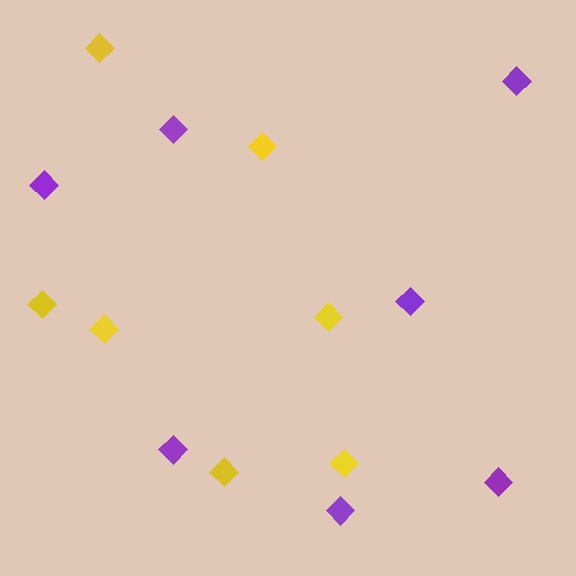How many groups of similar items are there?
There are 2 groups: one group of yellow diamonds (7) and one group of purple diamonds (7).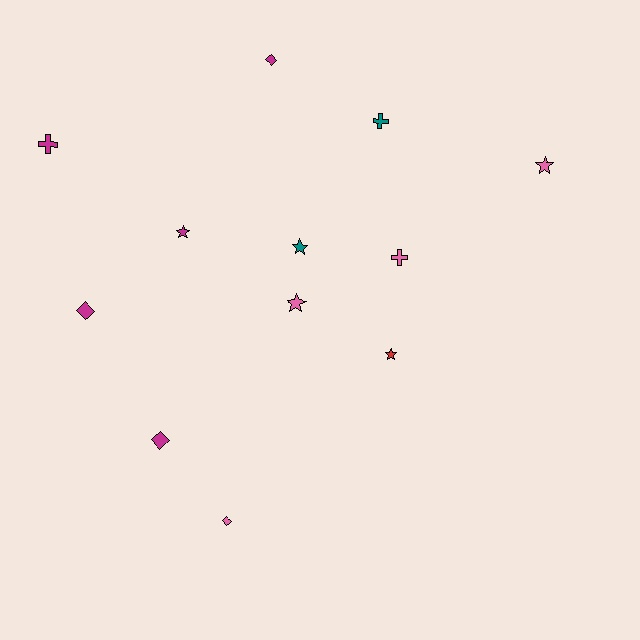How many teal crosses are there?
There is 1 teal cross.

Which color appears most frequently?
Magenta, with 5 objects.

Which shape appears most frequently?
Star, with 5 objects.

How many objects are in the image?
There are 12 objects.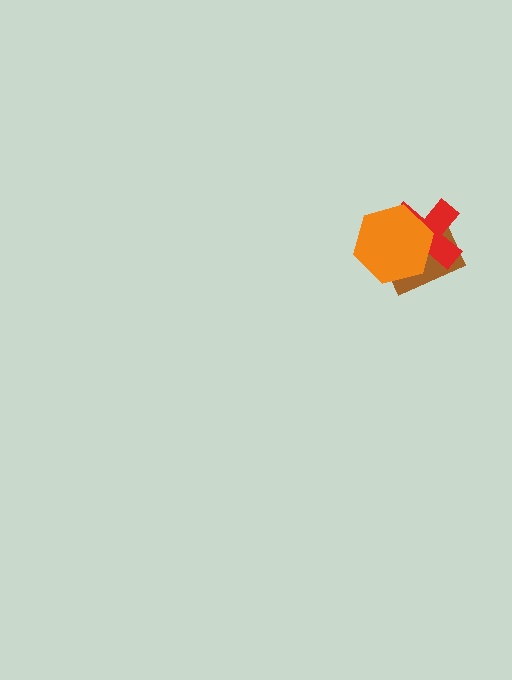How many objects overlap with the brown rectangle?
2 objects overlap with the brown rectangle.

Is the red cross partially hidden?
Yes, it is partially covered by another shape.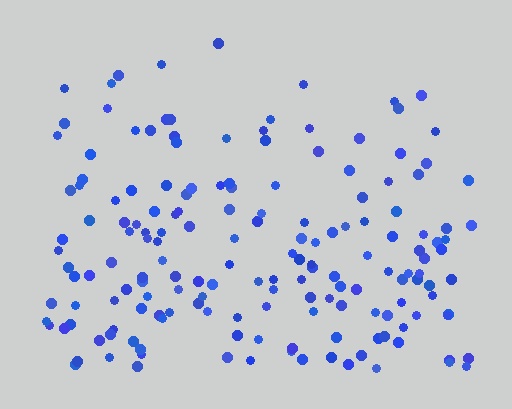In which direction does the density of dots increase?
From top to bottom, with the bottom side densest.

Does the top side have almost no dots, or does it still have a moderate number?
Still a moderate number, just noticeably fewer than the bottom.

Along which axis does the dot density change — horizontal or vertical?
Vertical.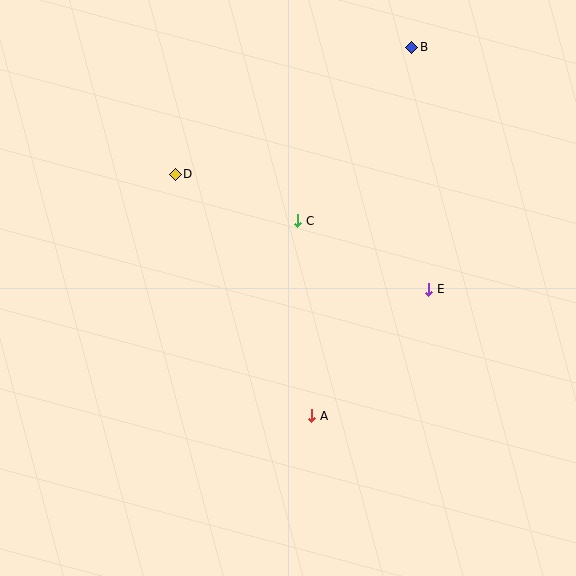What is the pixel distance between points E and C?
The distance between E and C is 148 pixels.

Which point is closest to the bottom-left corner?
Point A is closest to the bottom-left corner.